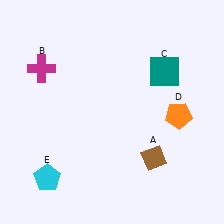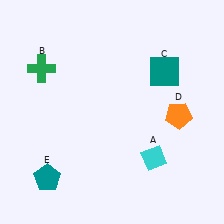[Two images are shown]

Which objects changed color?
A changed from brown to cyan. B changed from magenta to green. E changed from cyan to teal.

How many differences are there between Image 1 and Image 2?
There are 3 differences between the two images.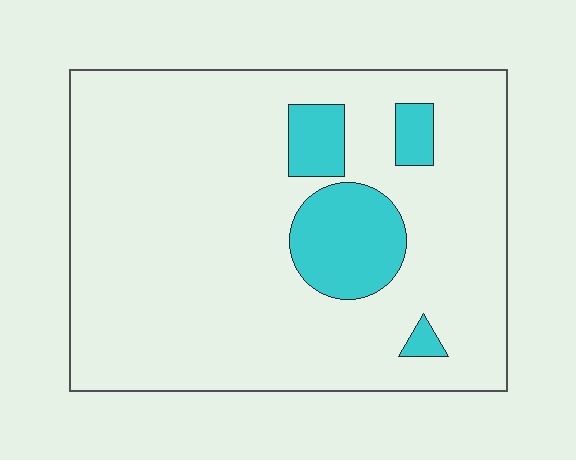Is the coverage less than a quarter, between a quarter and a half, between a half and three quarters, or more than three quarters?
Less than a quarter.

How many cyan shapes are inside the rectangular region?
4.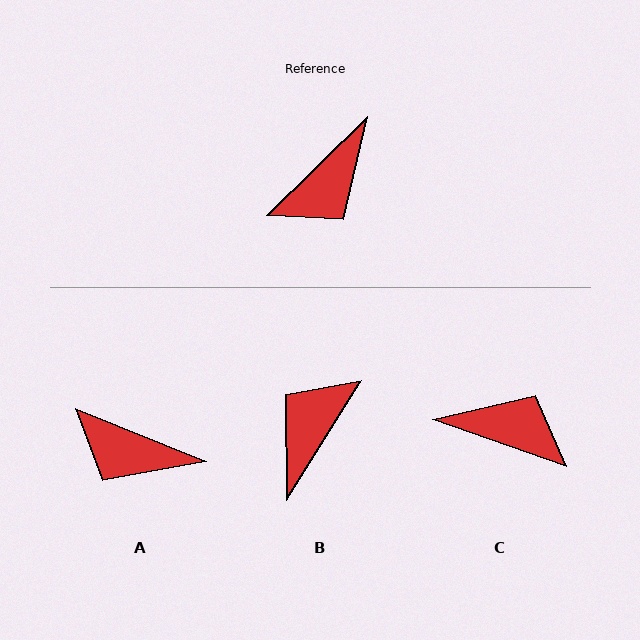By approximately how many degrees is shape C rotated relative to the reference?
Approximately 116 degrees counter-clockwise.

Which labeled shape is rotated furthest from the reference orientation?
B, about 166 degrees away.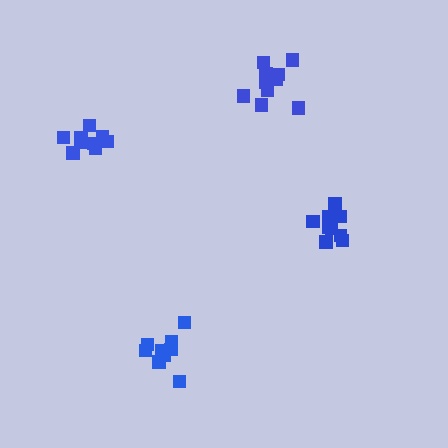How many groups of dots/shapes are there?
There are 4 groups.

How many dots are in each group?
Group 1: 9 dots, Group 2: 9 dots, Group 3: 9 dots, Group 4: 10 dots (37 total).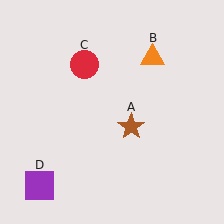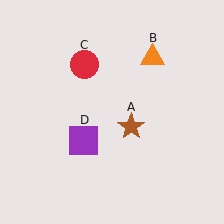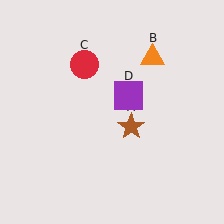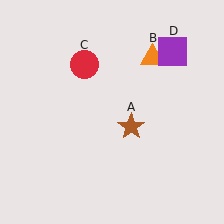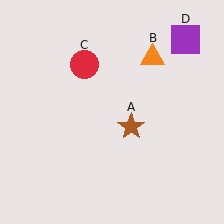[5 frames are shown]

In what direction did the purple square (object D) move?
The purple square (object D) moved up and to the right.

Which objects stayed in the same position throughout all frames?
Brown star (object A) and orange triangle (object B) and red circle (object C) remained stationary.